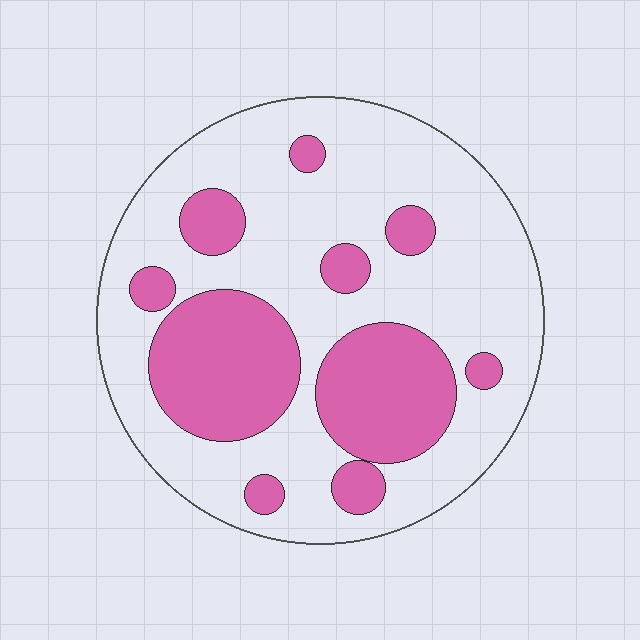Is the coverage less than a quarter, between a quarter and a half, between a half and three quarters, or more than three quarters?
Between a quarter and a half.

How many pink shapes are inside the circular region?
10.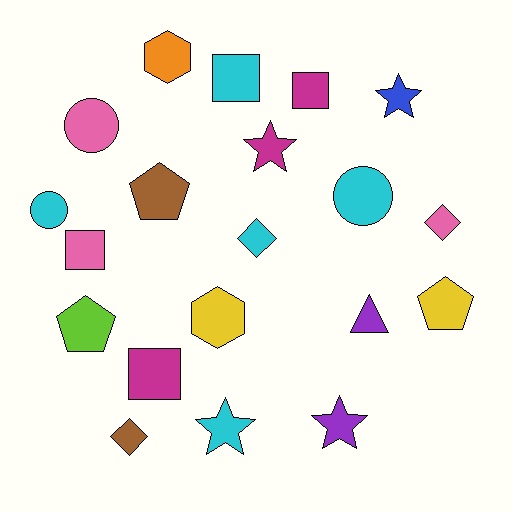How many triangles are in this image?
There is 1 triangle.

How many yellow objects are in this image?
There are 2 yellow objects.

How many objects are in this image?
There are 20 objects.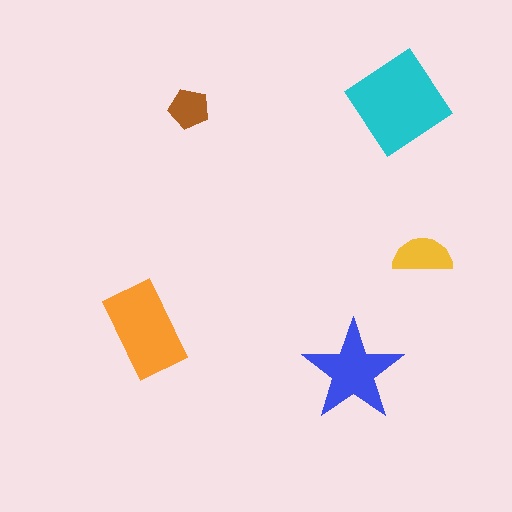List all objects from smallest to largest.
The brown pentagon, the yellow semicircle, the blue star, the orange rectangle, the cyan diamond.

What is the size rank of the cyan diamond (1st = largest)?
1st.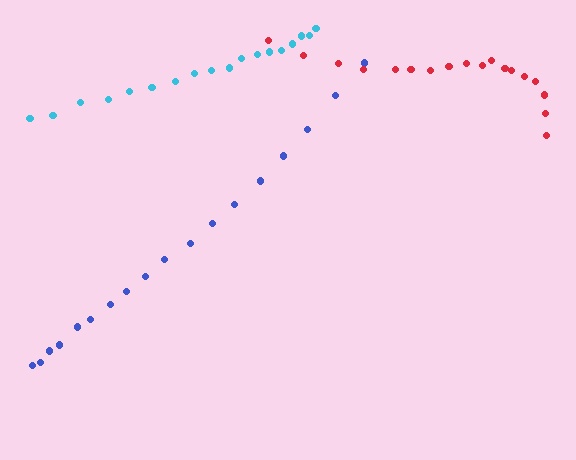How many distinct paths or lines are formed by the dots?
There are 3 distinct paths.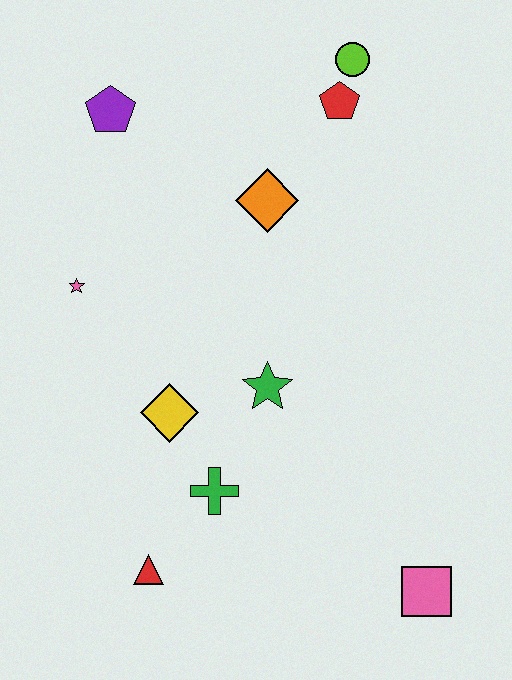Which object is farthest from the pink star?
The pink square is farthest from the pink star.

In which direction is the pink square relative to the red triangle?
The pink square is to the right of the red triangle.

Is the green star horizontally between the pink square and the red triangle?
Yes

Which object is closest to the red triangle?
The green cross is closest to the red triangle.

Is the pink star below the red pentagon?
Yes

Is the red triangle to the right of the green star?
No